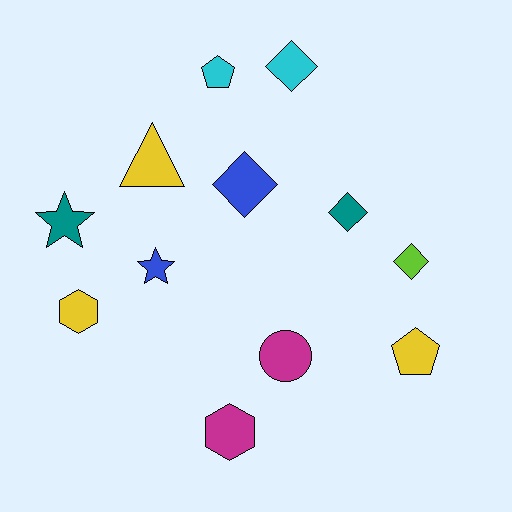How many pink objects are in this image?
There are no pink objects.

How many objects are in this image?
There are 12 objects.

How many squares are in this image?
There are no squares.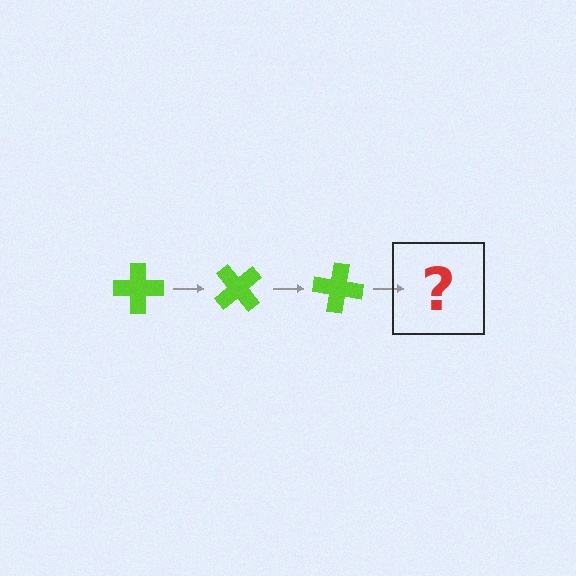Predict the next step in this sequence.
The next step is a lime cross rotated 150 degrees.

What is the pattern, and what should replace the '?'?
The pattern is that the cross rotates 50 degrees each step. The '?' should be a lime cross rotated 150 degrees.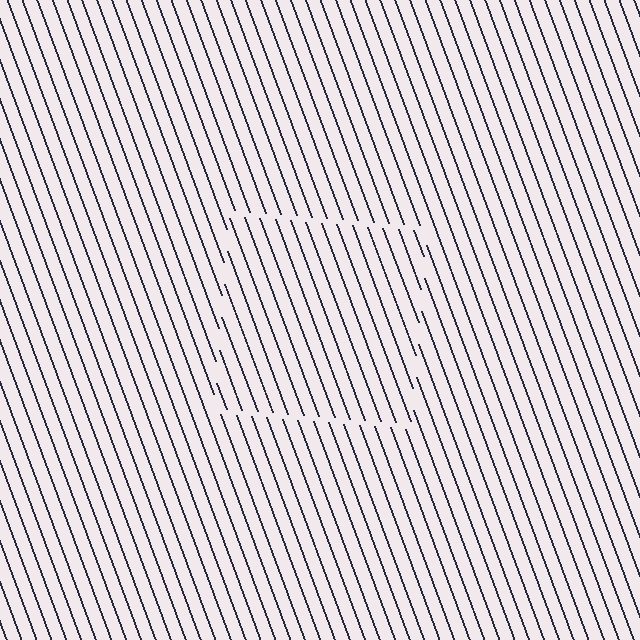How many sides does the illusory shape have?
4 sides — the line-ends trace a square.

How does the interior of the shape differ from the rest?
The interior of the shape contains the same grating, shifted by half a period — the contour is defined by the phase discontinuity where line-ends from the inner and outer gratings abut.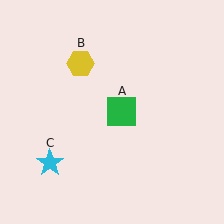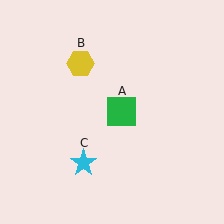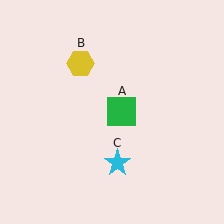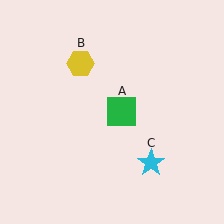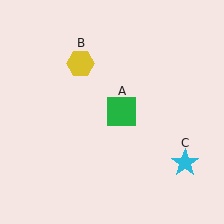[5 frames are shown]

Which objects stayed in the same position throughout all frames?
Green square (object A) and yellow hexagon (object B) remained stationary.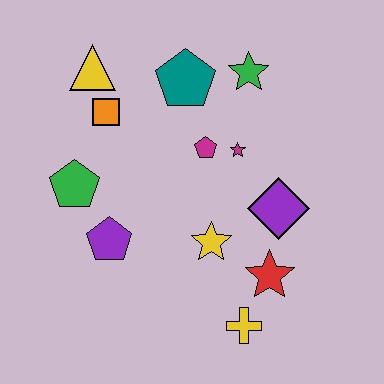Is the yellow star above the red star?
Yes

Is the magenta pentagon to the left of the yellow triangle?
No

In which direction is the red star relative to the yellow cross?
The red star is above the yellow cross.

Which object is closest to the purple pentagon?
The green pentagon is closest to the purple pentagon.